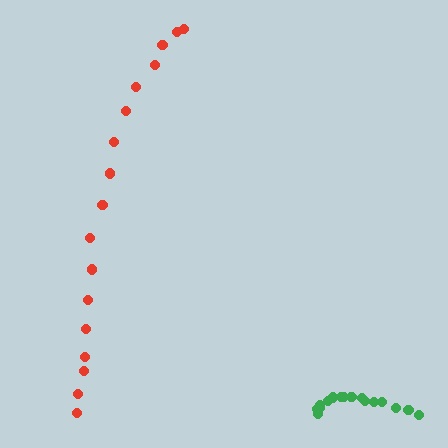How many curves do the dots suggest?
There are 2 distinct paths.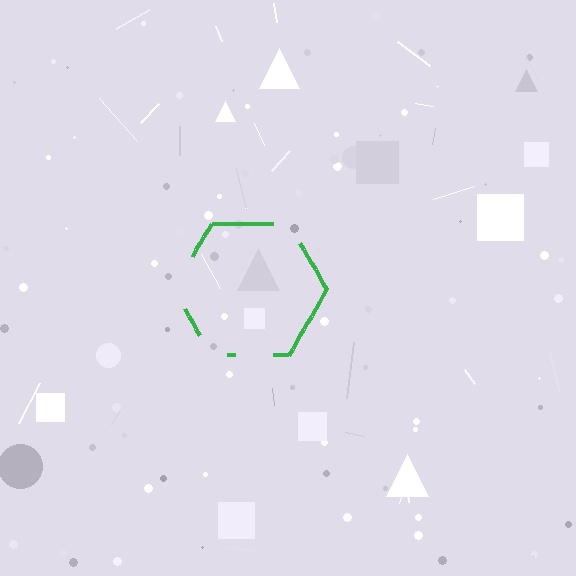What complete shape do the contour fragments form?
The contour fragments form a hexagon.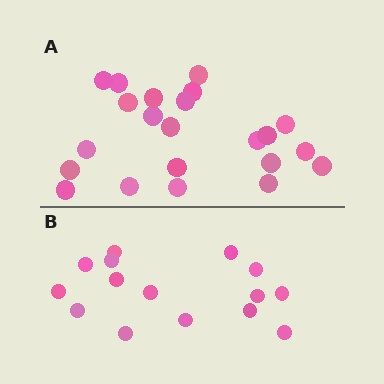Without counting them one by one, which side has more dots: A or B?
Region A (the top region) has more dots.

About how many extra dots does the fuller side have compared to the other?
Region A has roughly 8 or so more dots than region B.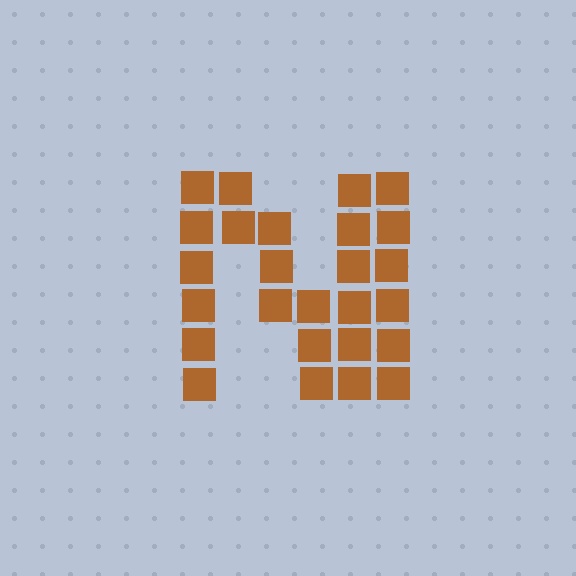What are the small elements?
The small elements are squares.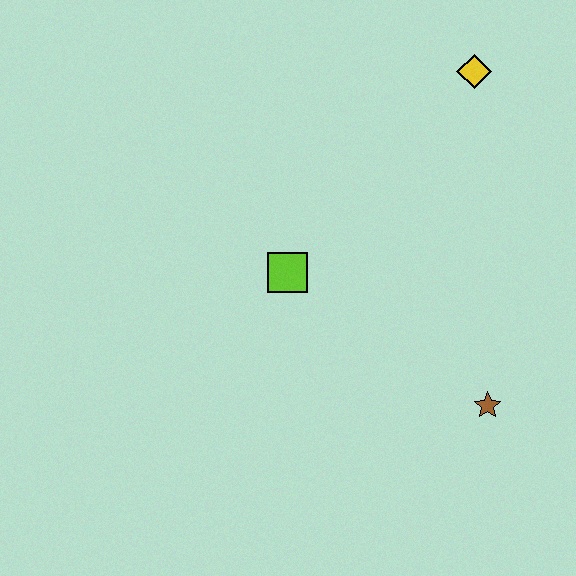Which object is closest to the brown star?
The lime square is closest to the brown star.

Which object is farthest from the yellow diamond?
The brown star is farthest from the yellow diamond.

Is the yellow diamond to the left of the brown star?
Yes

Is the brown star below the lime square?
Yes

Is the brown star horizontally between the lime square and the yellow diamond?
No